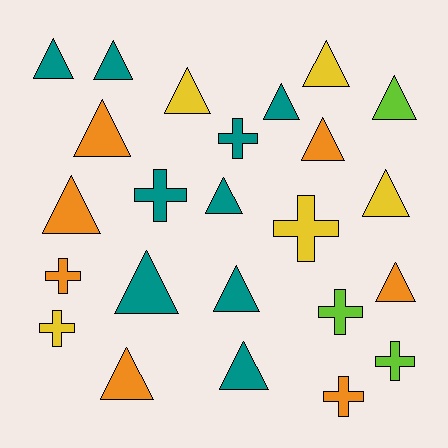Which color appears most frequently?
Teal, with 9 objects.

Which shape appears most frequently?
Triangle, with 16 objects.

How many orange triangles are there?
There are 5 orange triangles.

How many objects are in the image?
There are 24 objects.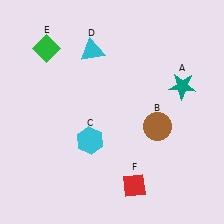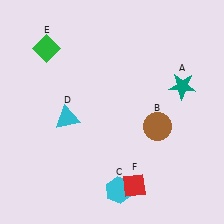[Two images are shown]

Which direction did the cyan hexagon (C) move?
The cyan hexagon (C) moved down.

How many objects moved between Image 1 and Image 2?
2 objects moved between the two images.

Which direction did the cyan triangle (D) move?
The cyan triangle (D) moved down.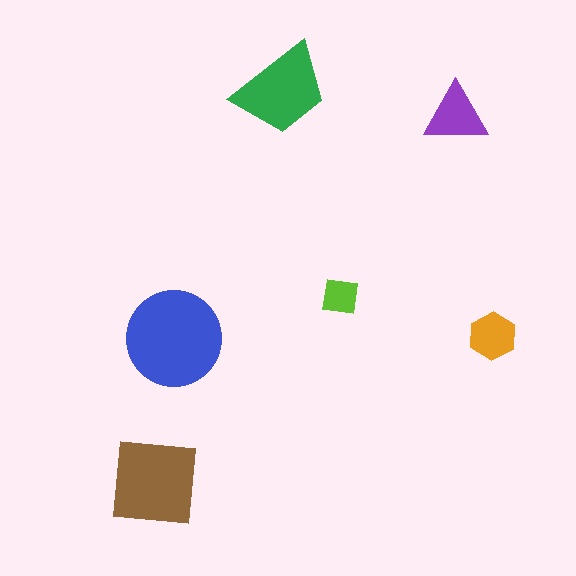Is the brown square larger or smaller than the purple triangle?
Larger.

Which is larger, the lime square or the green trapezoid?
The green trapezoid.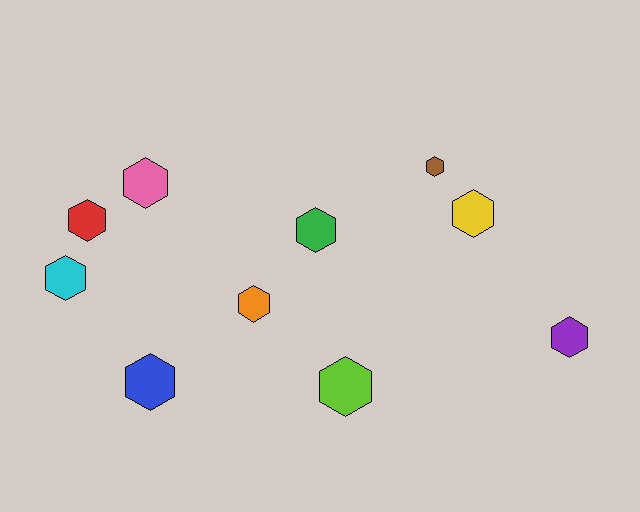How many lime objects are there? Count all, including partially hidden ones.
There is 1 lime object.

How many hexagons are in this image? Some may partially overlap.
There are 10 hexagons.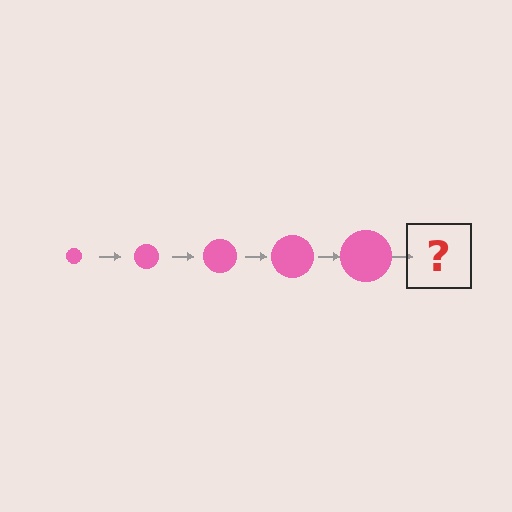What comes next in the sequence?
The next element should be a pink circle, larger than the previous one.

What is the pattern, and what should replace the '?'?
The pattern is that the circle gets progressively larger each step. The '?' should be a pink circle, larger than the previous one.